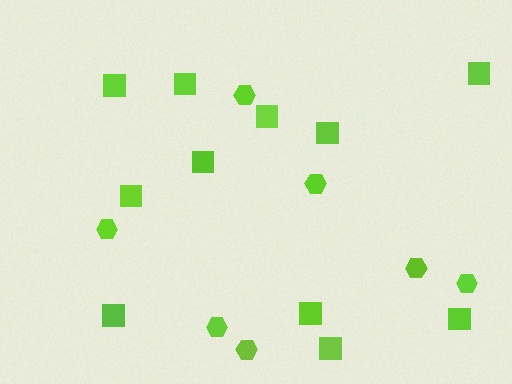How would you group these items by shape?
There are 2 groups: one group of squares (11) and one group of hexagons (7).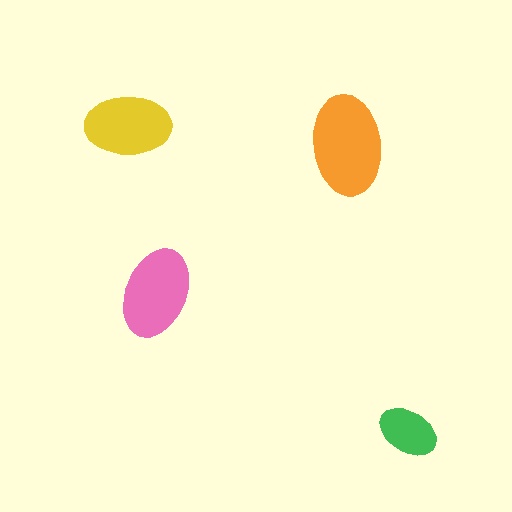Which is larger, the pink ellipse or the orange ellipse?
The orange one.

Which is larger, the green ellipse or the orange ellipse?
The orange one.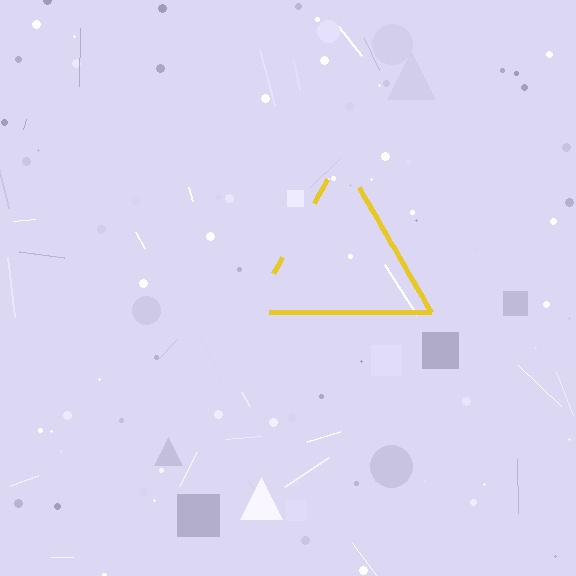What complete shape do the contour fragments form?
The contour fragments form a triangle.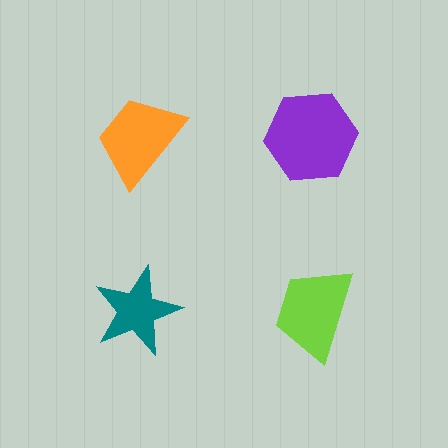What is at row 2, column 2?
A lime trapezoid.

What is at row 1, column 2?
A purple hexagon.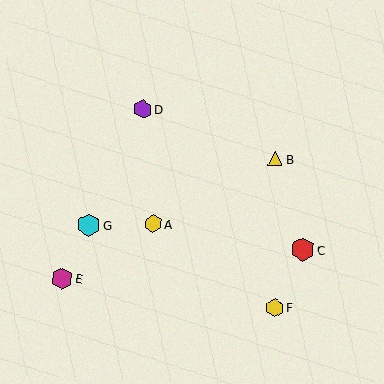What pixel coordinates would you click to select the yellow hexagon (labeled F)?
Click at (275, 308) to select the yellow hexagon F.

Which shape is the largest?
The red hexagon (labeled C) is the largest.